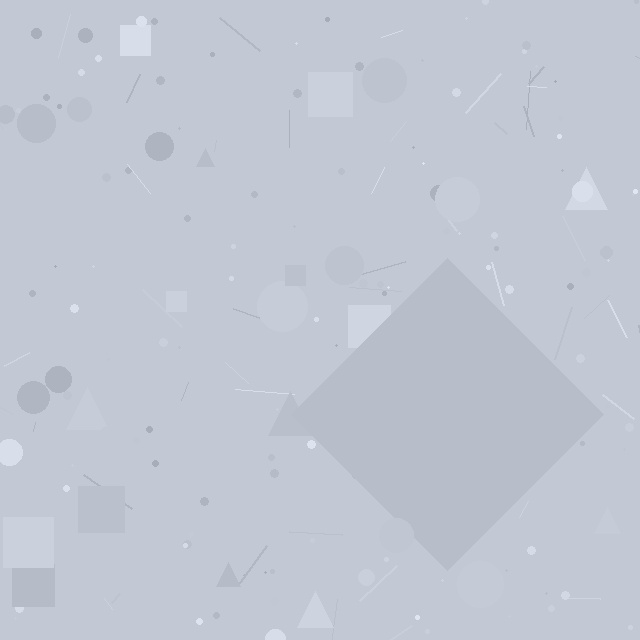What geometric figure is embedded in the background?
A diamond is embedded in the background.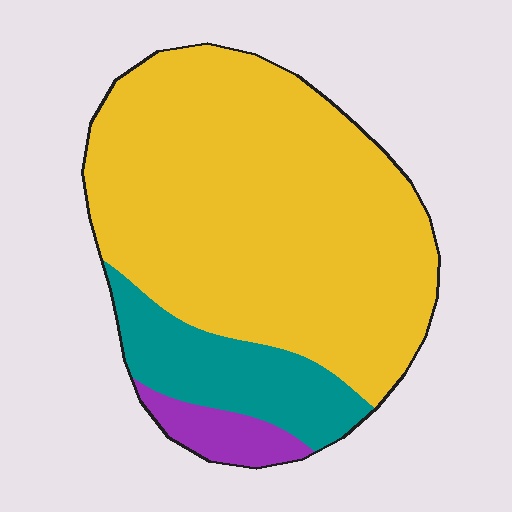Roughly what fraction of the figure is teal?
Teal covers around 15% of the figure.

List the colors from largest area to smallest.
From largest to smallest: yellow, teal, purple.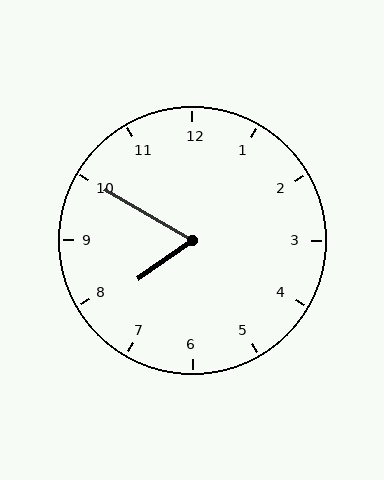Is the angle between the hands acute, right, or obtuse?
It is acute.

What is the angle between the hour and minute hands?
Approximately 65 degrees.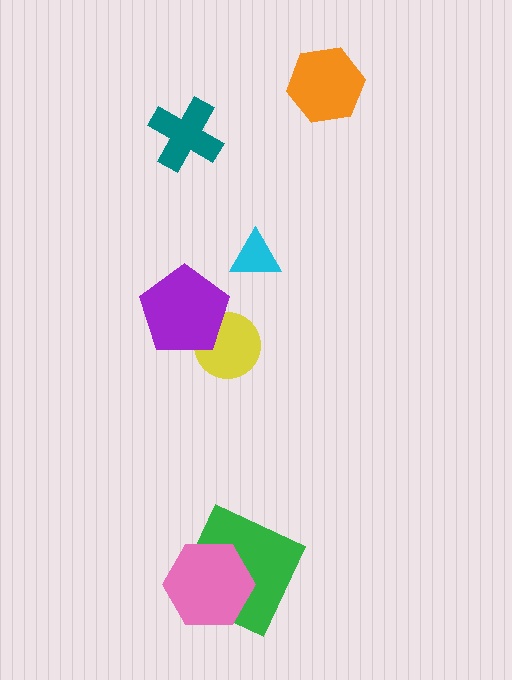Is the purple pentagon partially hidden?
No, no other shape covers it.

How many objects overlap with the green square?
1 object overlaps with the green square.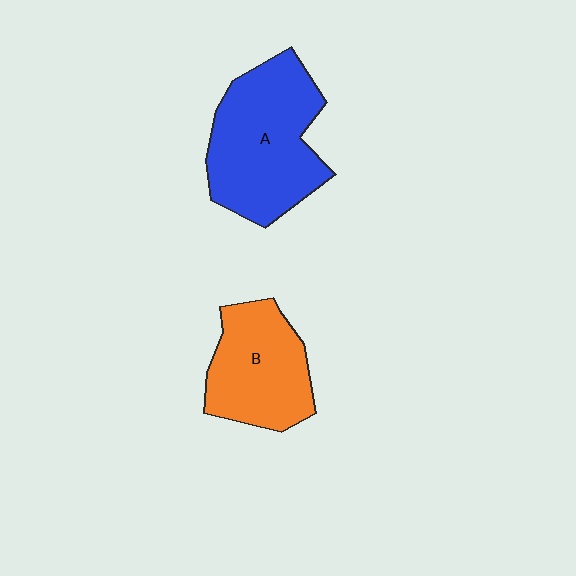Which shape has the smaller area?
Shape B (orange).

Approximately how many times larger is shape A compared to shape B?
Approximately 1.4 times.